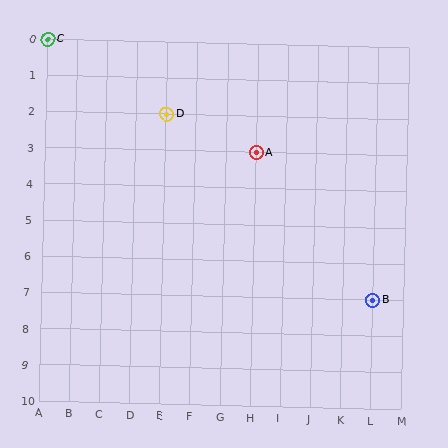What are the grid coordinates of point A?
Point A is at grid coordinates (H, 3).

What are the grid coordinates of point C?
Point C is at grid coordinates (A, 0).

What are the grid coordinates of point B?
Point B is at grid coordinates (L, 7).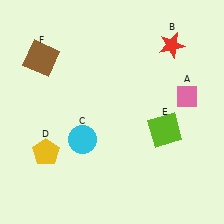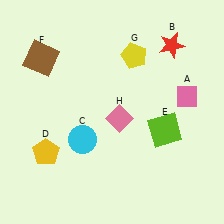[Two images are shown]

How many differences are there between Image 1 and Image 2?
There are 2 differences between the two images.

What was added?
A yellow pentagon (G), a pink diamond (H) were added in Image 2.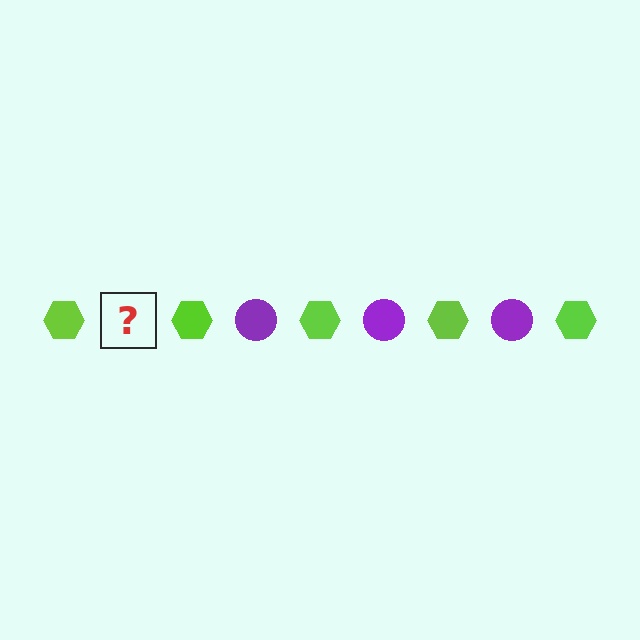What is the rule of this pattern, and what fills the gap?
The rule is that the pattern alternates between lime hexagon and purple circle. The gap should be filled with a purple circle.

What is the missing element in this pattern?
The missing element is a purple circle.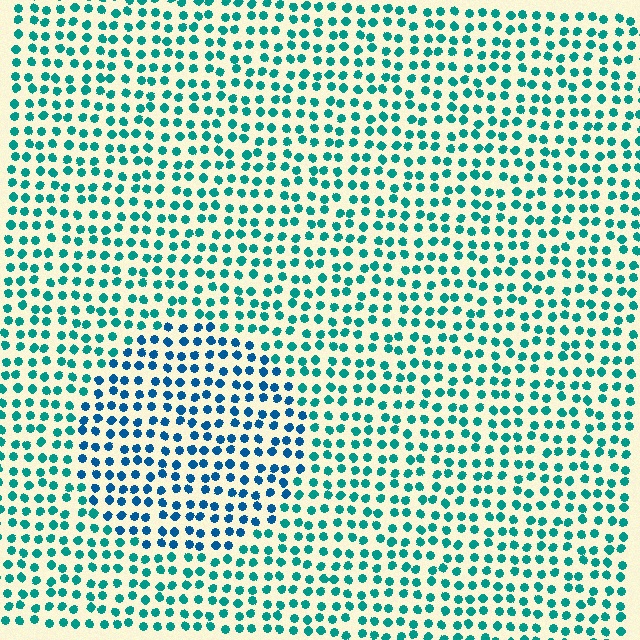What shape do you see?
I see a circle.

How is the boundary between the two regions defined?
The boundary is defined purely by a slight shift in hue (about 31 degrees). Spacing, size, and orientation are identical on both sides.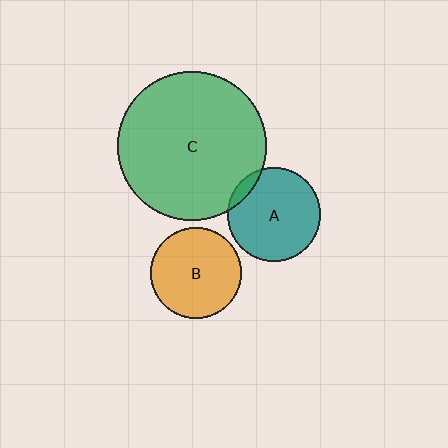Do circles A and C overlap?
Yes.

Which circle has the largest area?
Circle C (green).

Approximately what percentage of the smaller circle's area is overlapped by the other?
Approximately 10%.